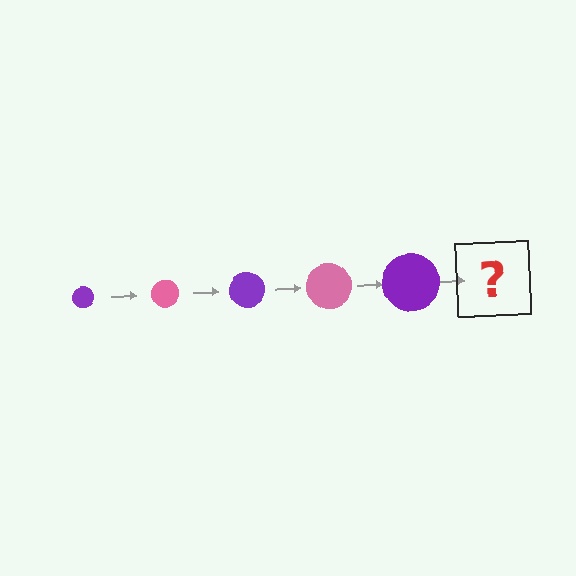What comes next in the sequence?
The next element should be a pink circle, larger than the previous one.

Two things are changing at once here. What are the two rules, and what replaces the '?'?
The two rules are that the circle grows larger each step and the color cycles through purple and pink. The '?' should be a pink circle, larger than the previous one.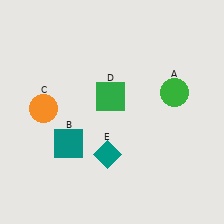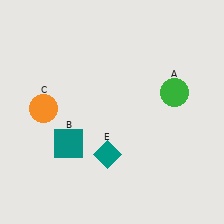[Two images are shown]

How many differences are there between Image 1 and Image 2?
There is 1 difference between the two images.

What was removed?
The green square (D) was removed in Image 2.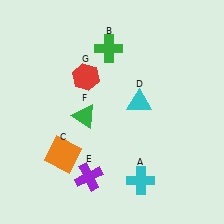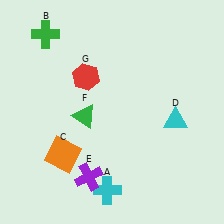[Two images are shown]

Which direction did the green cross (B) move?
The green cross (B) moved left.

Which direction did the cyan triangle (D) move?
The cyan triangle (D) moved right.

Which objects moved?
The objects that moved are: the cyan cross (A), the green cross (B), the cyan triangle (D).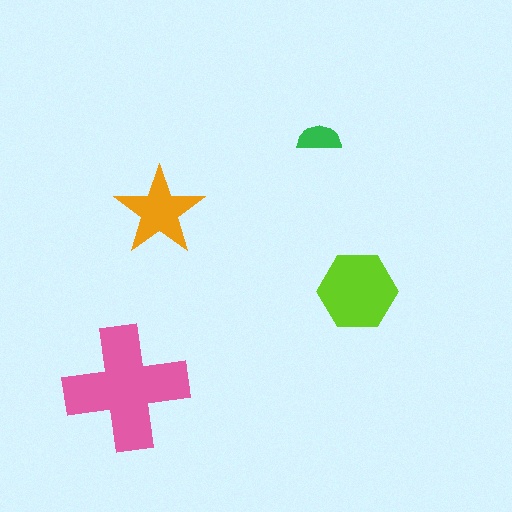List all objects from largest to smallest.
The pink cross, the lime hexagon, the orange star, the green semicircle.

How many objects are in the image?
There are 4 objects in the image.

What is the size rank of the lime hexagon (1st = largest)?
2nd.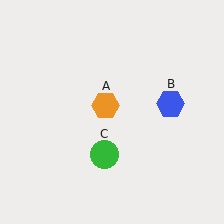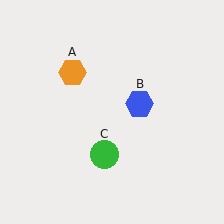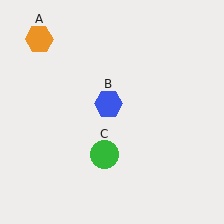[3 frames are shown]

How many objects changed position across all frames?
2 objects changed position: orange hexagon (object A), blue hexagon (object B).